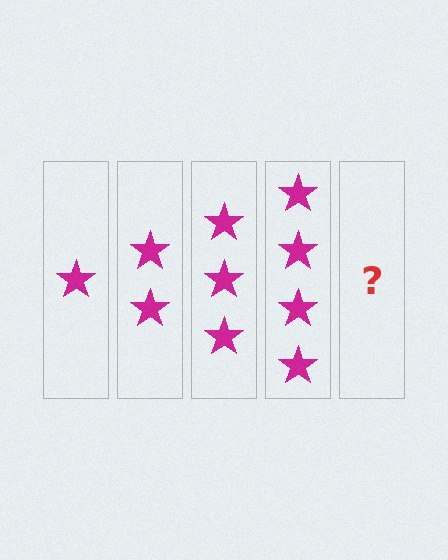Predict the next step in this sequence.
The next step is 5 stars.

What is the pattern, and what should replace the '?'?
The pattern is that each step adds one more star. The '?' should be 5 stars.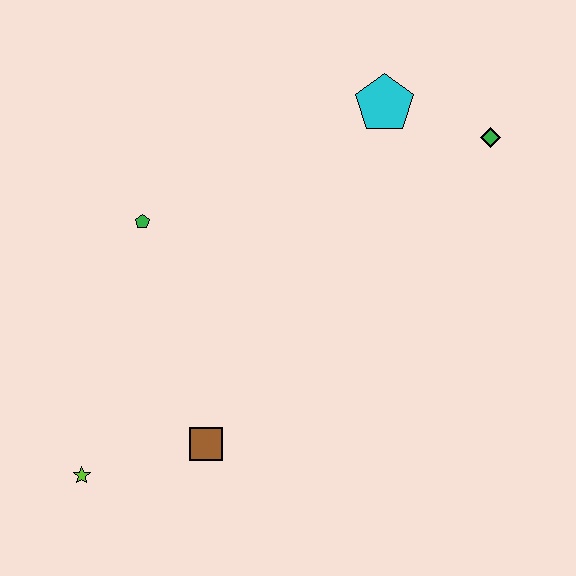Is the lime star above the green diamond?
No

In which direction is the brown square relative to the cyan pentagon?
The brown square is below the cyan pentagon.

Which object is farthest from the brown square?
The green diamond is farthest from the brown square.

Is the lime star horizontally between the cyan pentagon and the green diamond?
No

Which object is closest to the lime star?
The brown square is closest to the lime star.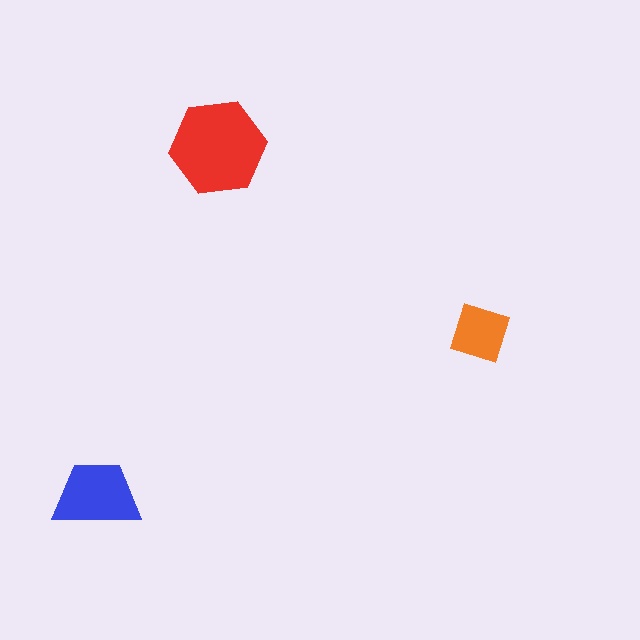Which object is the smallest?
The orange diamond.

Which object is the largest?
The red hexagon.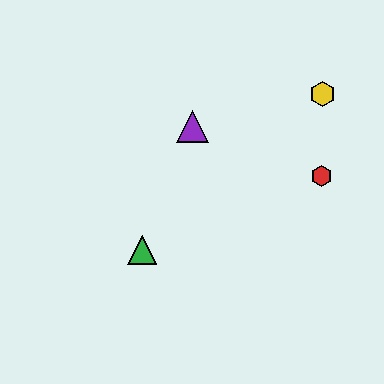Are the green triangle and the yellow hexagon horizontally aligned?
No, the green triangle is at y≈250 and the yellow hexagon is at y≈94.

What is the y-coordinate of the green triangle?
The green triangle is at y≈250.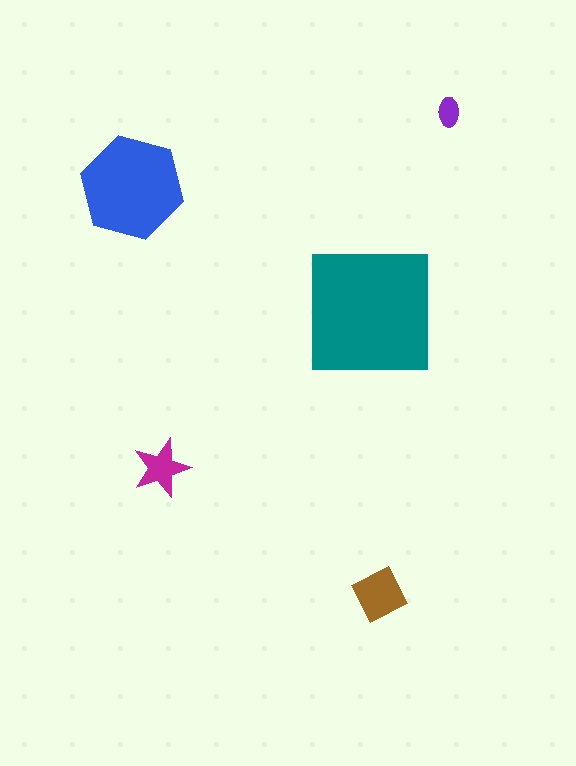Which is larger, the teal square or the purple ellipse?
The teal square.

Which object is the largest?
The teal square.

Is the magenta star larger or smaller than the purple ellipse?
Larger.